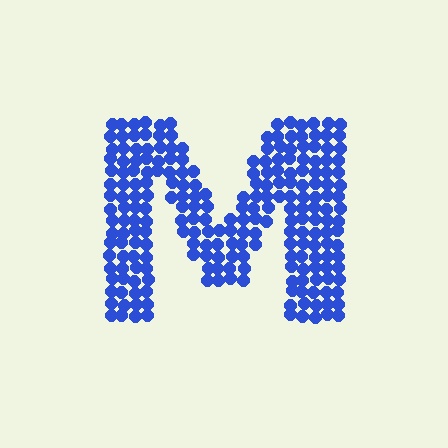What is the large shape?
The large shape is the letter M.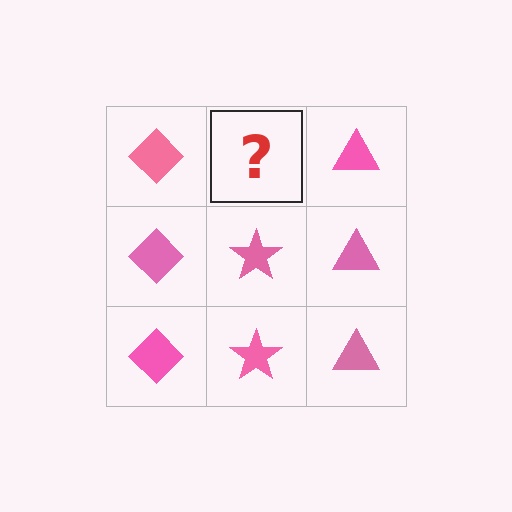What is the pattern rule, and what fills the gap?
The rule is that each column has a consistent shape. The gap should be filled with a pink star.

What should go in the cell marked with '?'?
The missing cell should contain a pink star.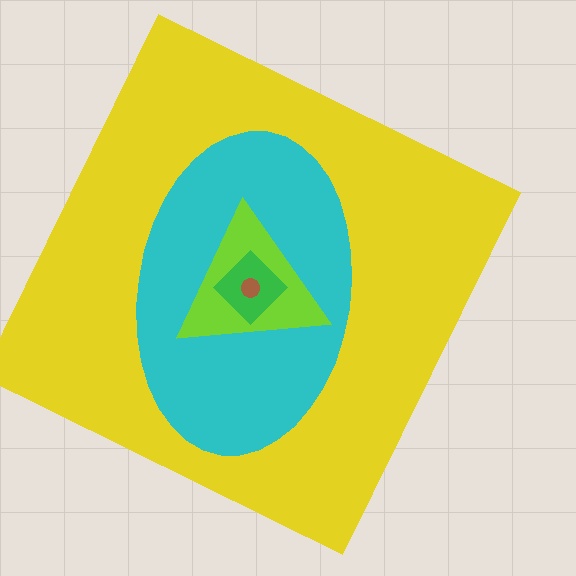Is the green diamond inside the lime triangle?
Yes.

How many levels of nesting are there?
5.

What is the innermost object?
The brown circle.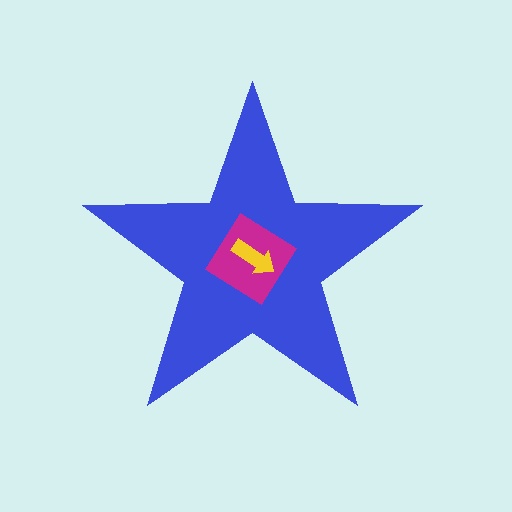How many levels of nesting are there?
3.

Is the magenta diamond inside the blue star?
Yes.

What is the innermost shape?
The yellow arrow.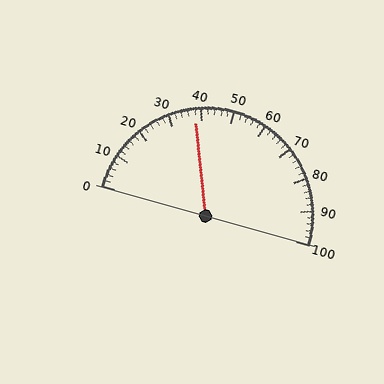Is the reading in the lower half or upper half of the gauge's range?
The reading is in the lower half of the range (0 to 100).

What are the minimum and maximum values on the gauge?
The gauge ranges from 0 to 100.